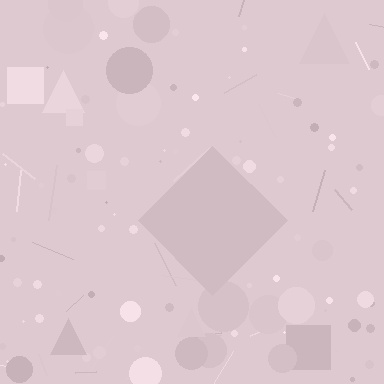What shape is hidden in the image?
A diamond is hidden in the image.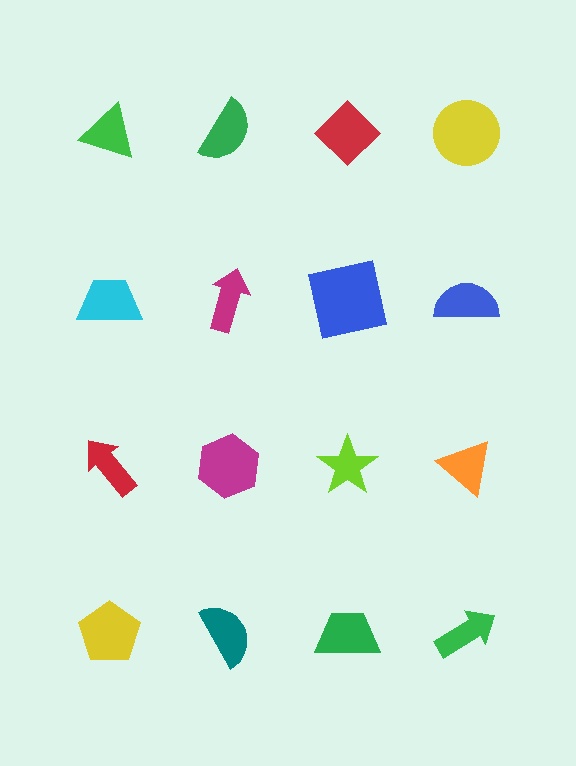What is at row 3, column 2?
A magenta hexagon.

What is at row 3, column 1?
A red arrow.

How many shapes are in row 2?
4 shapes.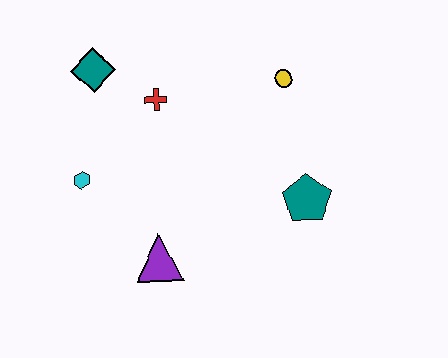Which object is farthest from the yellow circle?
The cyan hexagon is farthest from the yellow circle.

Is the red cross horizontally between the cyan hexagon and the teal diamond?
No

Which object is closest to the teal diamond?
The red cross is closest to the teal diamond.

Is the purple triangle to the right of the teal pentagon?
No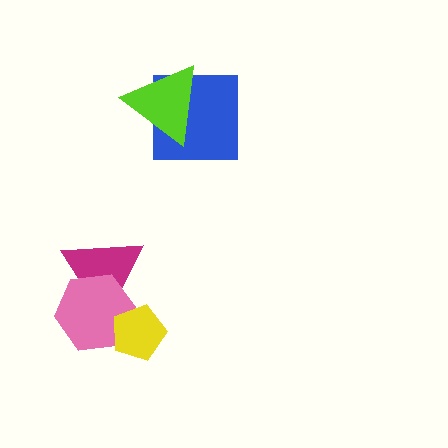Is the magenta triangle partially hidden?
Yes, it is partially covered by another shape.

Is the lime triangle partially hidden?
No, no other shape covers it.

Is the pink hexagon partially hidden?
Yes, it is partially covered by another shape.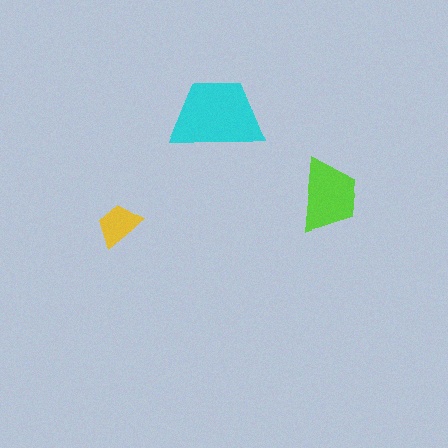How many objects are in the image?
There are 3 objects in the image.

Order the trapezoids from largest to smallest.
the cyan one, the lime one, the yellow one.